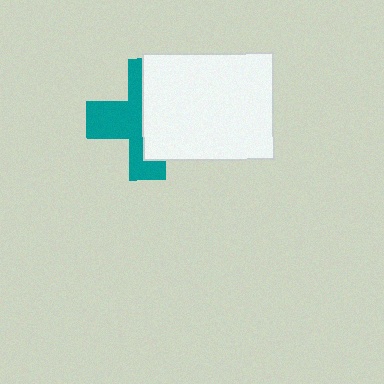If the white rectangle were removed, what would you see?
You would see the complete teal cross.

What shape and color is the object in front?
The object in front is a white rectangle.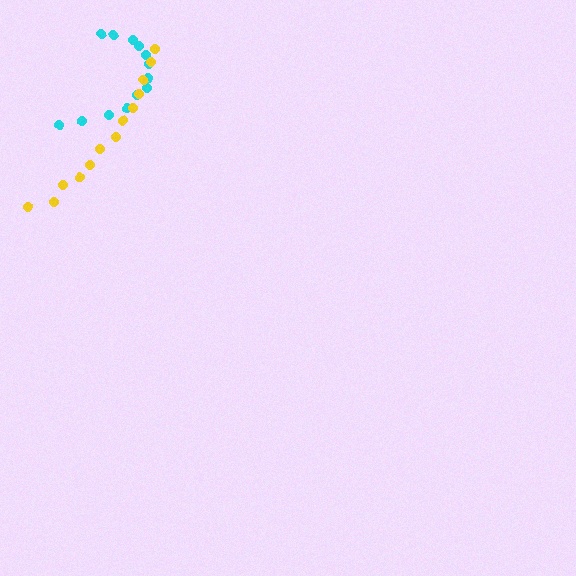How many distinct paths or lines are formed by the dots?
There are 2 distinct paths.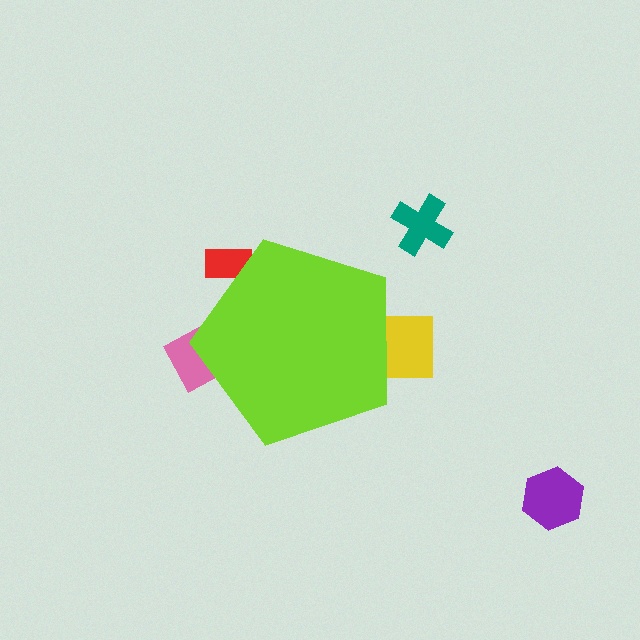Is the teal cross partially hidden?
No, the teal cross is fully visible.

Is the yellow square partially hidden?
Yes, the yellow square is partially hidden behind the lime pentagon.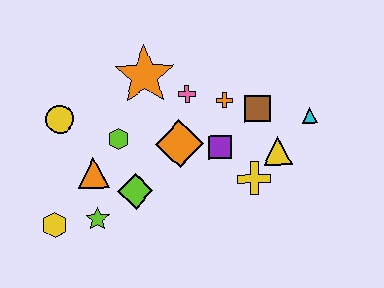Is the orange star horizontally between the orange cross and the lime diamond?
Yes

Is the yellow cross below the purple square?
Yes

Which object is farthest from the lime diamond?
The cyan triangle is farthest from the lime diamond.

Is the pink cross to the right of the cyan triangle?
No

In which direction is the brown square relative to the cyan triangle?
The brown square is to the left of the cyan triangle.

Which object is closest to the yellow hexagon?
The lime star is closest to the yellow hexagon.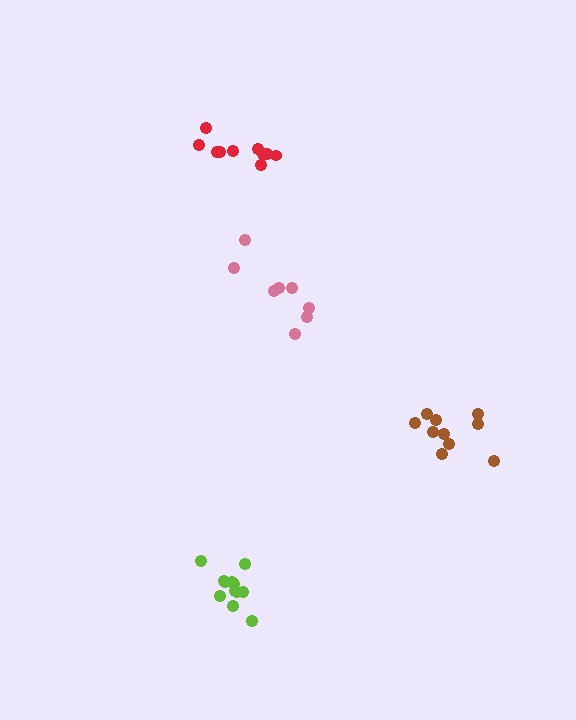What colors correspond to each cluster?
The clusters are colored: lime, red, brown, pink.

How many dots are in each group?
Group 1: 12 dots, Group 2: 10 dots, Group 3: 10 dots, Group 4: 8 dots (40 total).